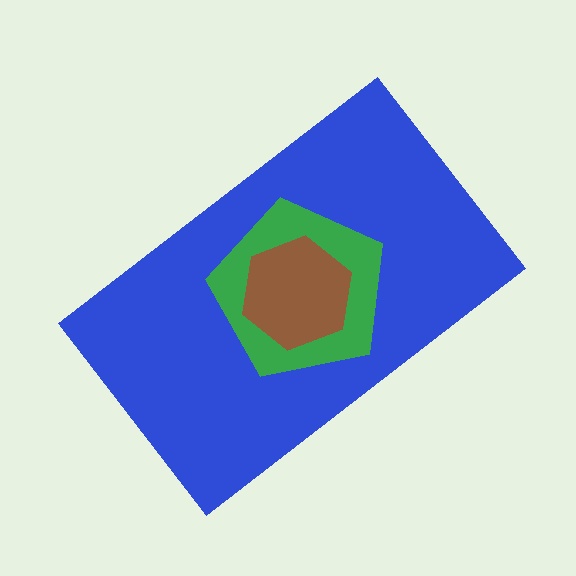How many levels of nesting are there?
3.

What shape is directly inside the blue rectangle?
The green pentagon.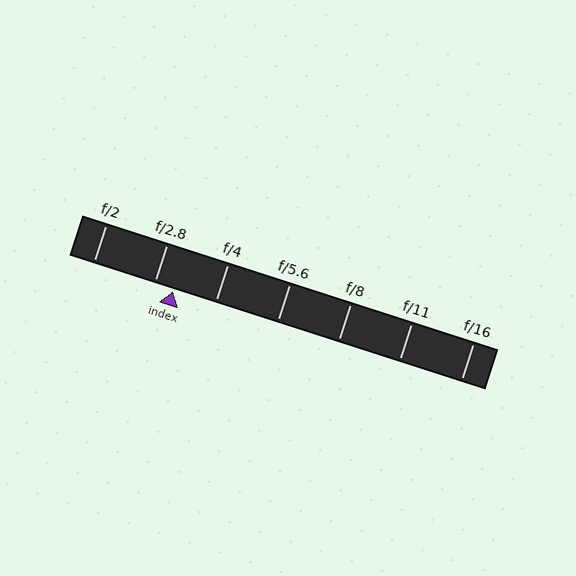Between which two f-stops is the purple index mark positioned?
The index mark is between f/2.8 and f/4.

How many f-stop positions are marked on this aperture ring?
There are 7 f-stop positions marked.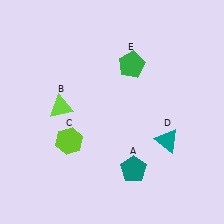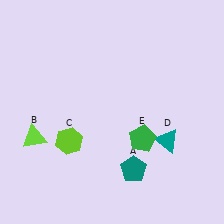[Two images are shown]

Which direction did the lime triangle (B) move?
The lime triangle (B) moved down.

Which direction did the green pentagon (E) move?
The green pentagon (E) moved down.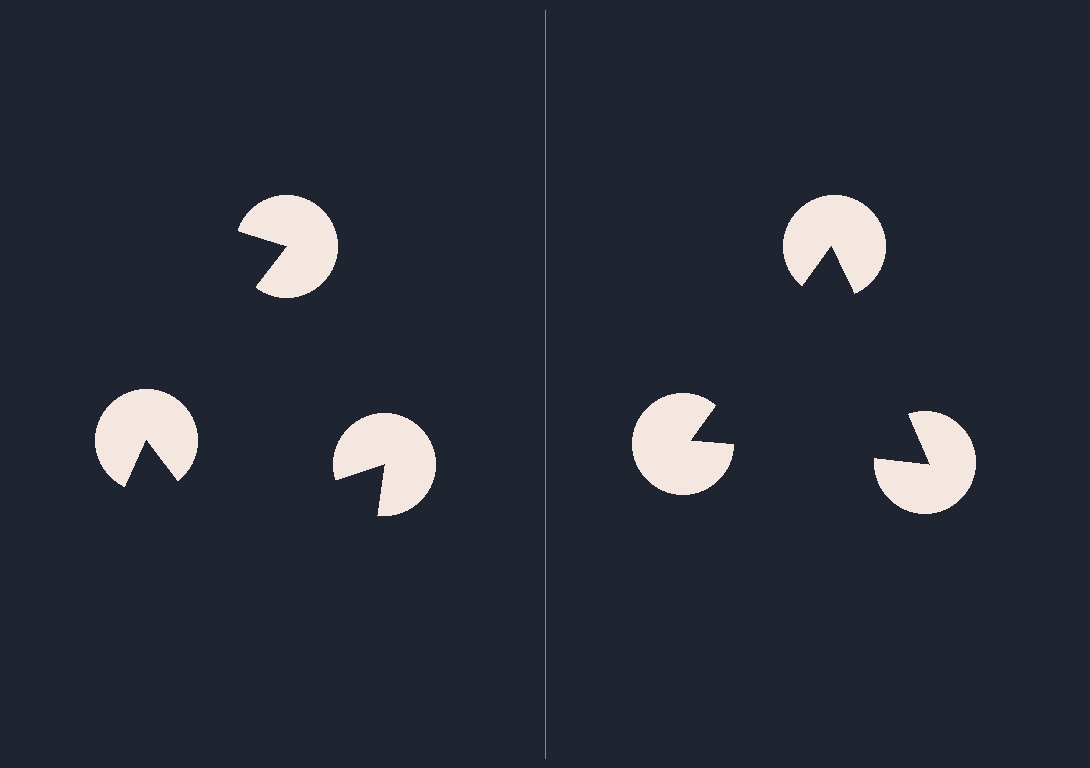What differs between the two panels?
The pac-man discs are positioned identically on both sides; only the wedge orientations differ. On the right they align to a triangle; on the left they are misaligned.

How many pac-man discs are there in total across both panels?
6 — 3 on each side.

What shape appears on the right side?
An illusory triangle.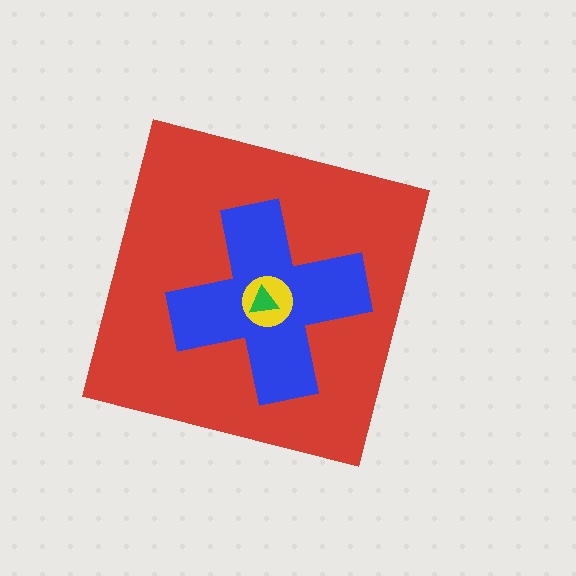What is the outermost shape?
The red square.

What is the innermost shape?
The green triangle.